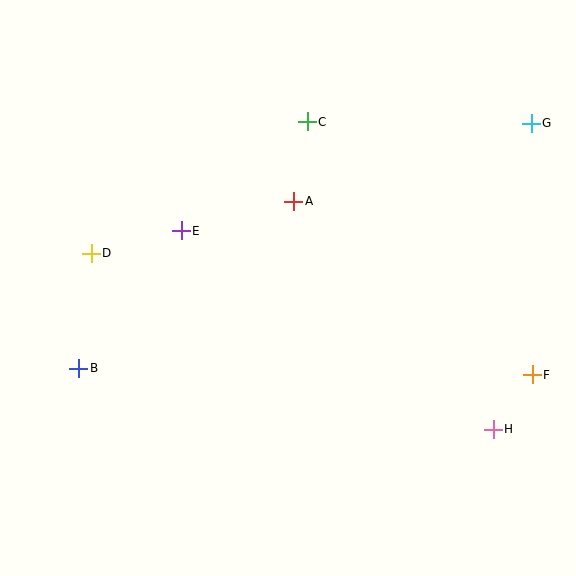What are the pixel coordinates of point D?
Point D is at (91, 253).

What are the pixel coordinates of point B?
Point B is at (79, 368).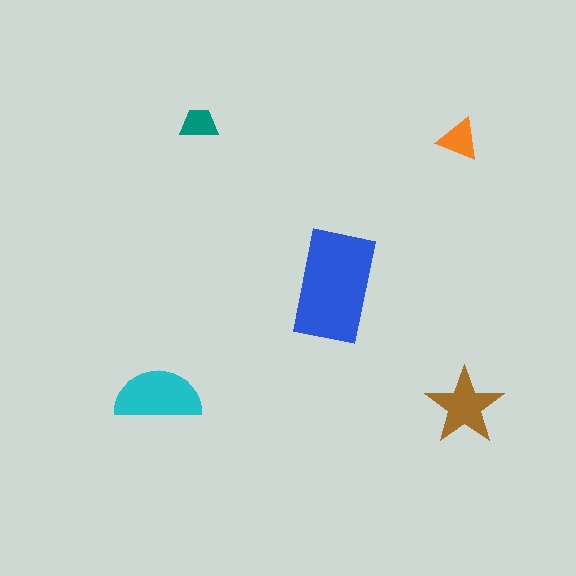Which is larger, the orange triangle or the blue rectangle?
The blue rectangle.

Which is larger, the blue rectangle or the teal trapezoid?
The blue rectangle.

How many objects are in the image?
There are 5 objects in the image.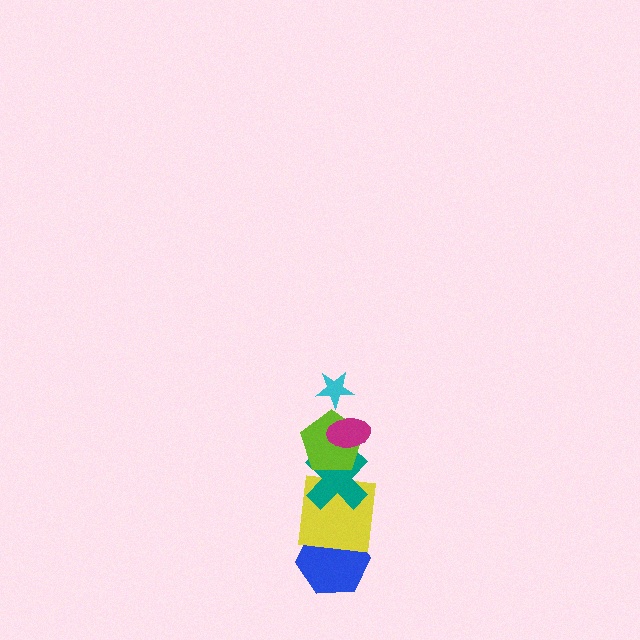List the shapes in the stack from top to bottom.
From top to bottom: the cyan star, the magenta ellipse, the lime pentagon, the teal cross, the yellow square, the blue hexagon.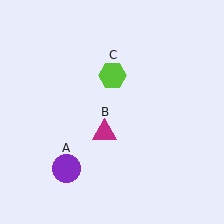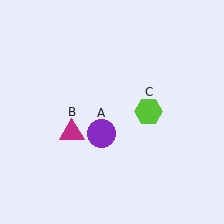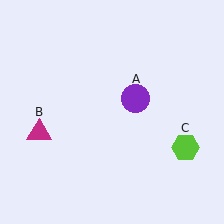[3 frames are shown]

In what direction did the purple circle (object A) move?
The purple circle (object A) moved up and to the right.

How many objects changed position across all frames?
3 objects changed position: purple circle (object A), magenta triangle (object B), lime hexagon (object C).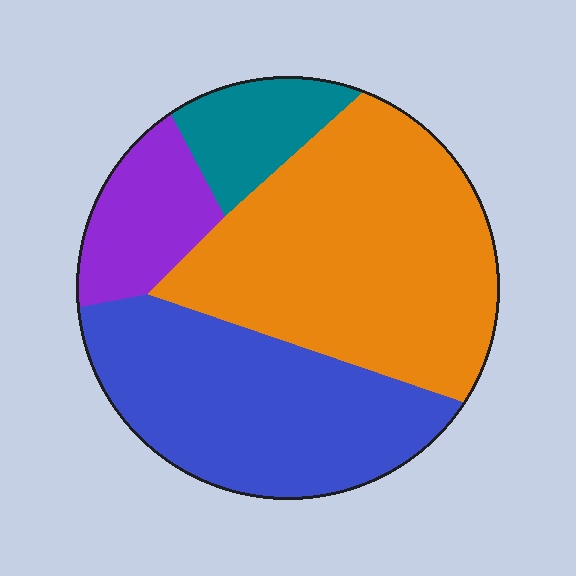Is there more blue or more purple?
Blue.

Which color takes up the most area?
Orange, at roughly 45%.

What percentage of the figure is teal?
Teal covers 10% of the figure.